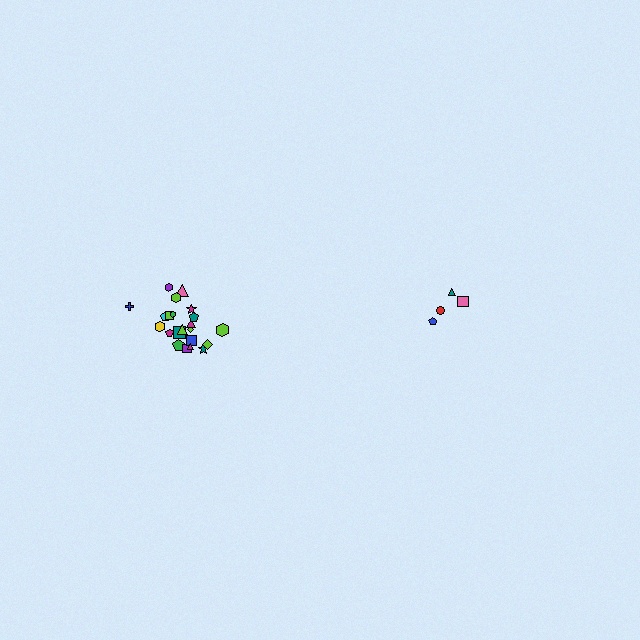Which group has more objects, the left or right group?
The left group.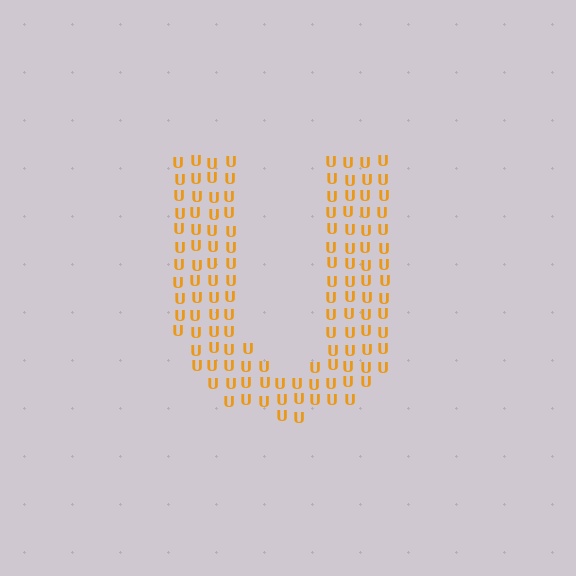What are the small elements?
The small elements are letter U's.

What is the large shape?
The large shape is the letter U.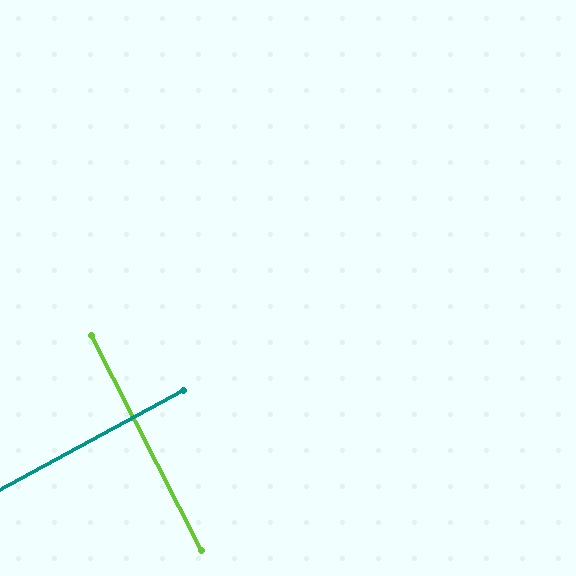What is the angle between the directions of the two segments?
Approximately 89 degrees.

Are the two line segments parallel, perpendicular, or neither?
Perpendicular — they meet at approximately 89°.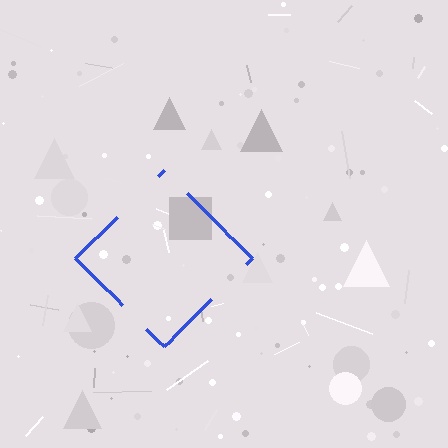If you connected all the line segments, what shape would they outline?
They would outline a diamond.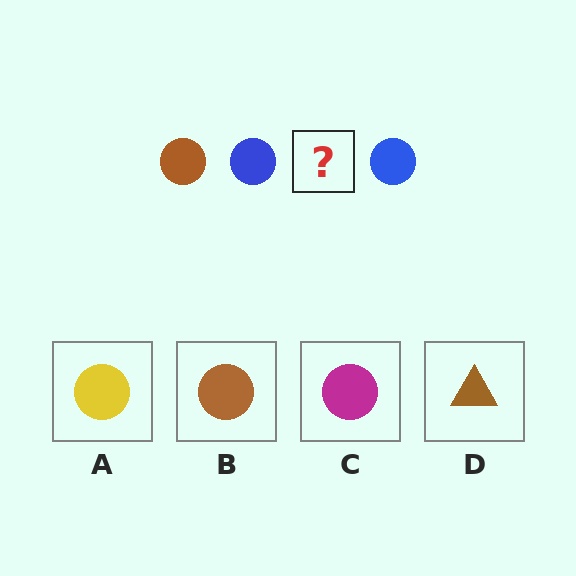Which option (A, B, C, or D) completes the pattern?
B.